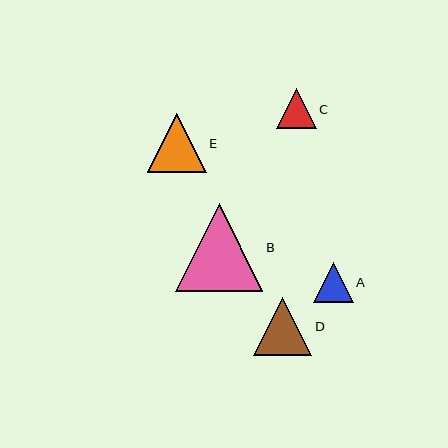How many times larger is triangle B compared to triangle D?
Triangle B is approximately 1.5 times the size of triangle D.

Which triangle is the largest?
Triangle B is the largest with a size of approximately 87 pixels.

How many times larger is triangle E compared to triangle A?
Triangle E is approximately 1.5 times the size of triangle A.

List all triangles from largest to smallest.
From largest to smallest: B, E, D, C, A.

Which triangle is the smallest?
Triangle A is the smallest with a size of approximately 39 pixels.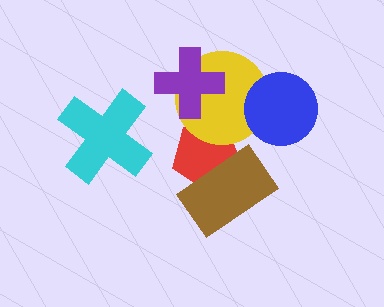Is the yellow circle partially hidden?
Yes, it is partially covered by another shape.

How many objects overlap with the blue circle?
1 object overlaps with the blue circle.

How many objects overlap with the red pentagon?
2 objects overlap with the red pentagon.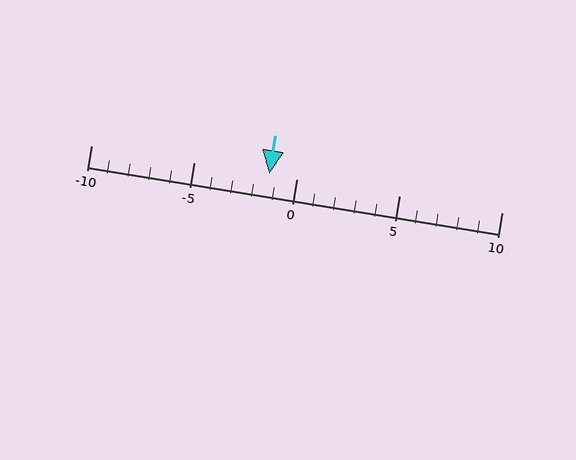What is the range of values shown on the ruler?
The ruler shows values from -10 to 10.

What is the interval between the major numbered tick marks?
The major tick marks are spaced 5 units apart.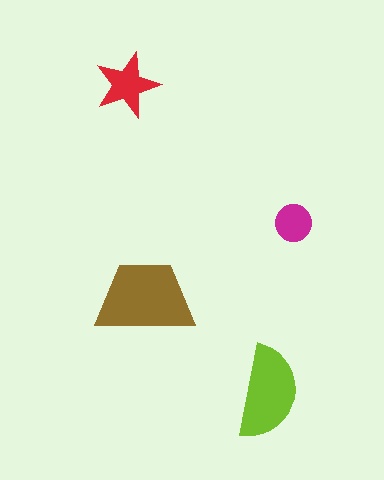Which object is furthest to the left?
The red star is leftmost.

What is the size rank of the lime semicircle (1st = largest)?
2nd.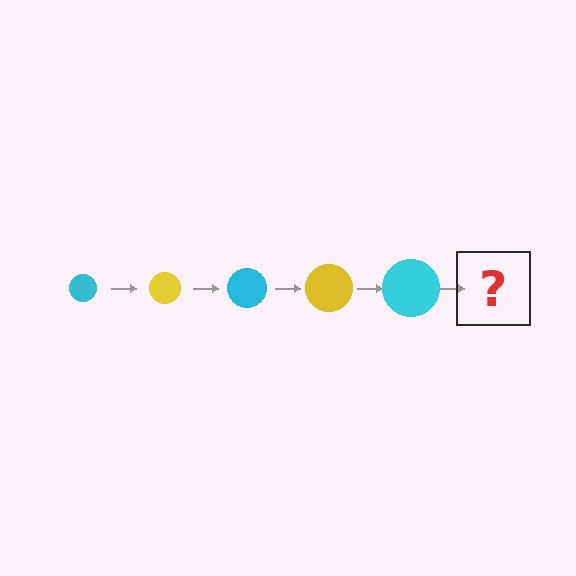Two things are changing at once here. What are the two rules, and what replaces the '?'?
The two rules are that the circle grows larger each step and the color cycles through cyan and yellow. The '?' should be a yellow circle, larger than the previous one.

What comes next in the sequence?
The next element should be a yellow circle, larger than the previous one.